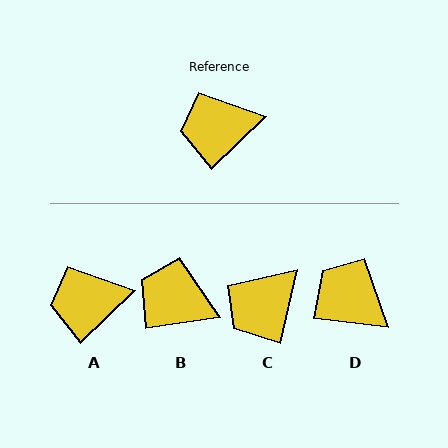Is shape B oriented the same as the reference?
No, it is off by about 35 degrees.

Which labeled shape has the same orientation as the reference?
A.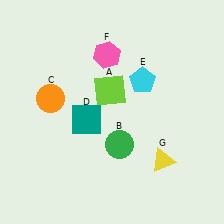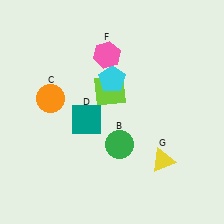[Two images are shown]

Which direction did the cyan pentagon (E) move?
The cyan pentagon (E) moved left.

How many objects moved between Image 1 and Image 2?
1 object moved between the two images.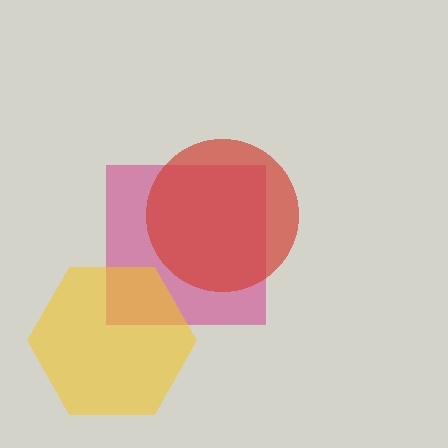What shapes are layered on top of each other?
The layered shapes are: a magenta square, a yellow hexagon, a red circle.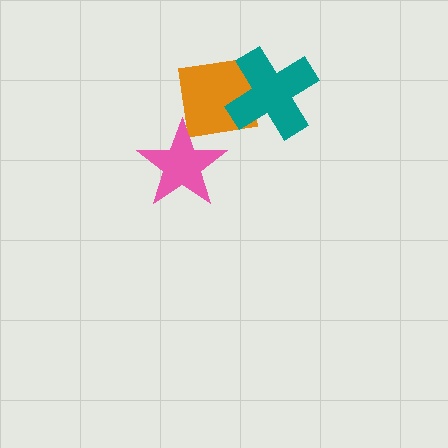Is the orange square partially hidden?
Yes, it is partially covered by another shape.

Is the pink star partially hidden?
No, no other shape covers it.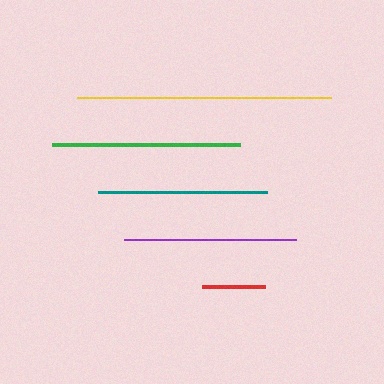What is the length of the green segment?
The green segment is approximately 188 pixels long.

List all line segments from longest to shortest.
From longest to shortest: yellow, green, purple, teal, red.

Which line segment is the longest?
The yellow line is the longest at approximately 254 pixels.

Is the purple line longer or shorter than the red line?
The purple line is longer than the red line.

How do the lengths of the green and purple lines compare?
The green and purple lines are approximately the same length.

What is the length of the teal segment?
The teal segment is approximately 169 pixels long.